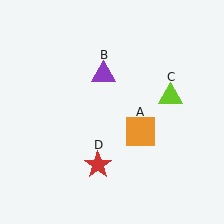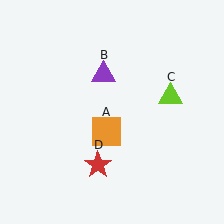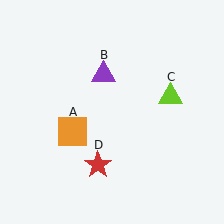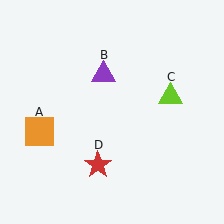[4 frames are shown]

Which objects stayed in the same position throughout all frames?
Purple triangle (object B) and lime triangle (object C) and red star (object D) remained stationary.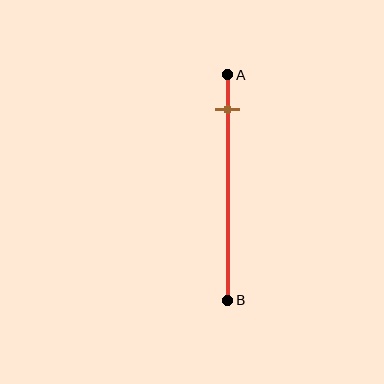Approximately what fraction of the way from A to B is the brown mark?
The brown mark is approximately 15% of the way from A to B.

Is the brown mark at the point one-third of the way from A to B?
No, the mark is at about 15% from A, not at the 33% one-third point.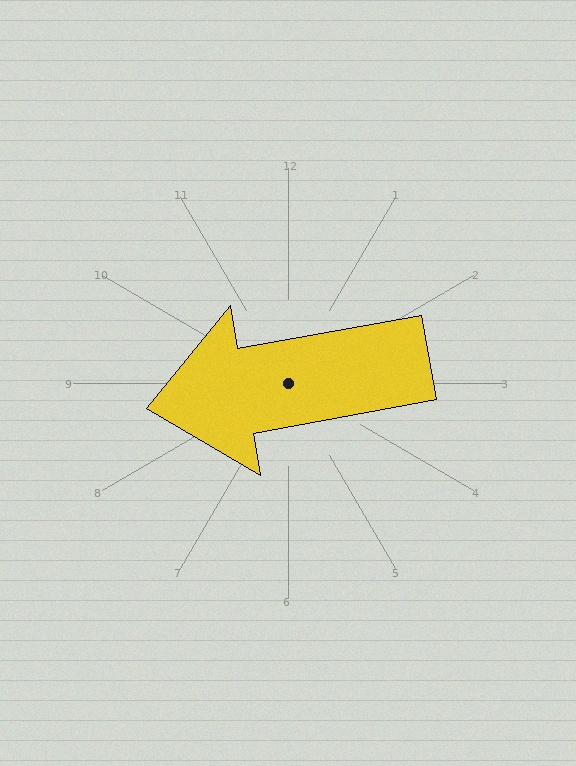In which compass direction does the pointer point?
West.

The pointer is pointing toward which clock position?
Roughly 9 o'clock.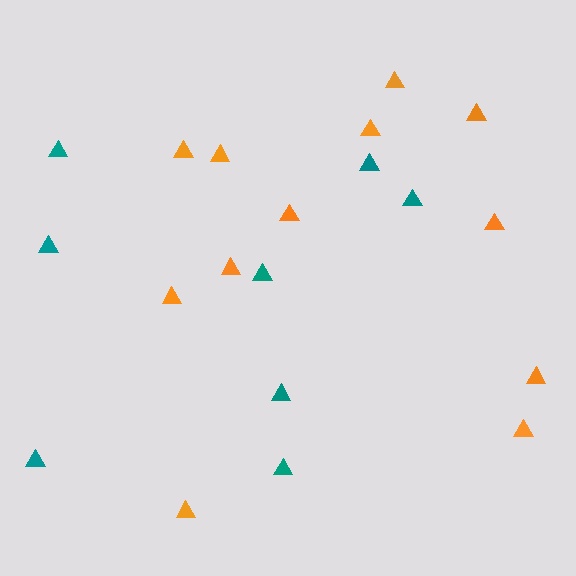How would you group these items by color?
There are 2 groups: one group of teal triangles (8) and one group of orange triangles (12).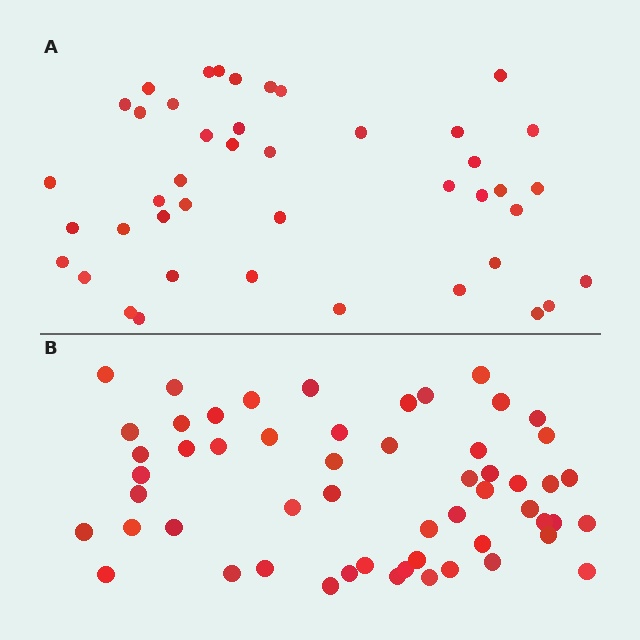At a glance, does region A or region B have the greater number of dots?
Region B (the bottom region) has more dots.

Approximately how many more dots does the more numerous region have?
Region B has roughly 12 or so more dots than region A.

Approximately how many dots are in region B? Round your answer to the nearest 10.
About 60 dots. (The exact count is 55, which rounds to 60.)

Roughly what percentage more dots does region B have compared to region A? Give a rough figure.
About 30% more.